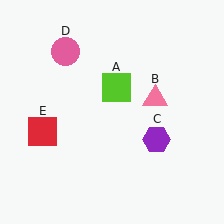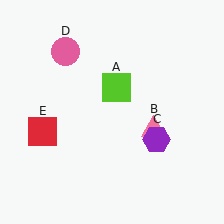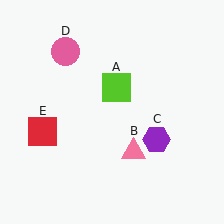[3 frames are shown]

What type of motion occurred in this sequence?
The pink triangle (object B) rotated clockwise around the center of the scene.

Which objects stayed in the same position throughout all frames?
Lime square (object A) and purple hexagon (object C) and pink circle (object D) and red square (object E) remained stationary.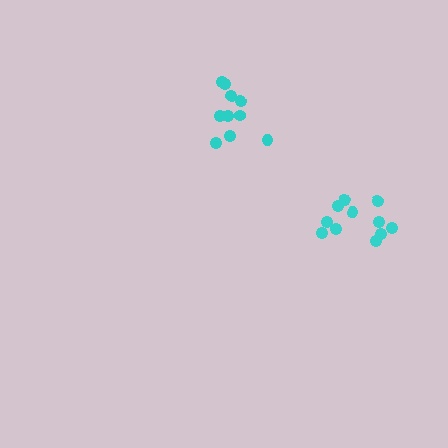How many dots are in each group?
Group 1: 10 dots, Group 2: 11 dots (21 total).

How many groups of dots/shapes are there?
There are 2 groups.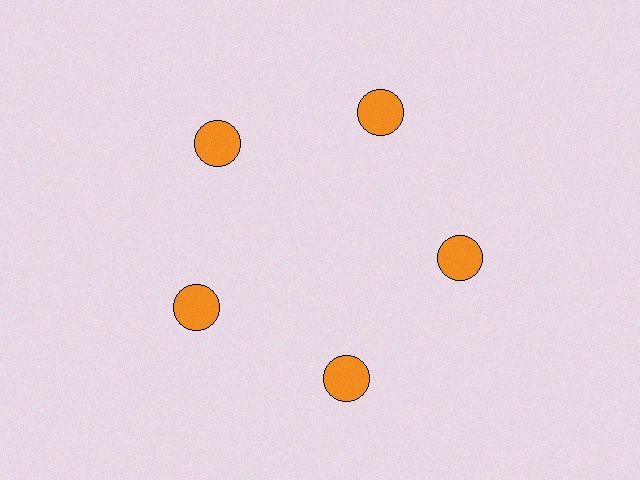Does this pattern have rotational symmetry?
Yes, this pattern has 5-fold rotational symmetry. It looks the same after rotating 72 degrees around the center.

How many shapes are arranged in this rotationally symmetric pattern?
There are 5 shapes, arranged in 5 groups of 1.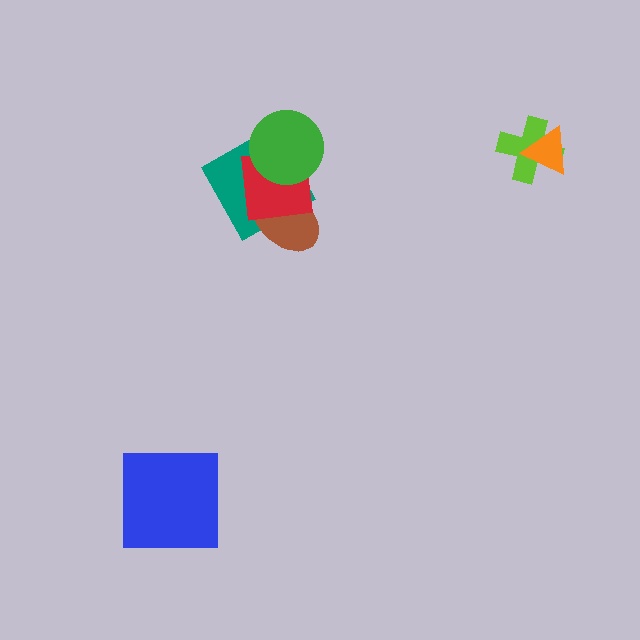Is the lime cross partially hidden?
Yes, it is partially covered by another shape.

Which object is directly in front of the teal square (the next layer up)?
The brown ellipse is directly in front of the teal square.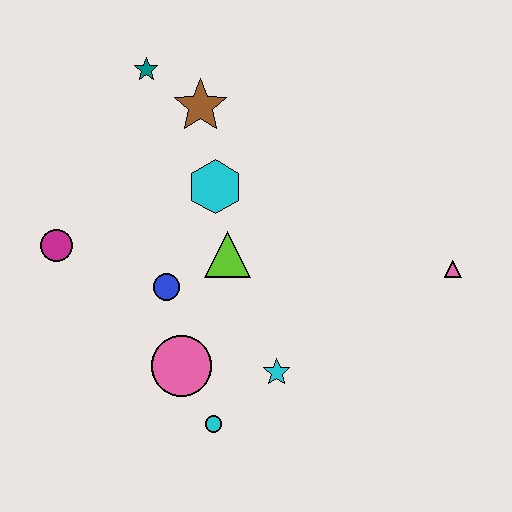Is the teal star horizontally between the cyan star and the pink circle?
No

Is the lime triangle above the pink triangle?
Yes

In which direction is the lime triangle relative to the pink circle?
The lime triangle is above the pink circle.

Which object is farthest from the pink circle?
The teal star is farthest from the pink circle.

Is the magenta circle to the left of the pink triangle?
Yes